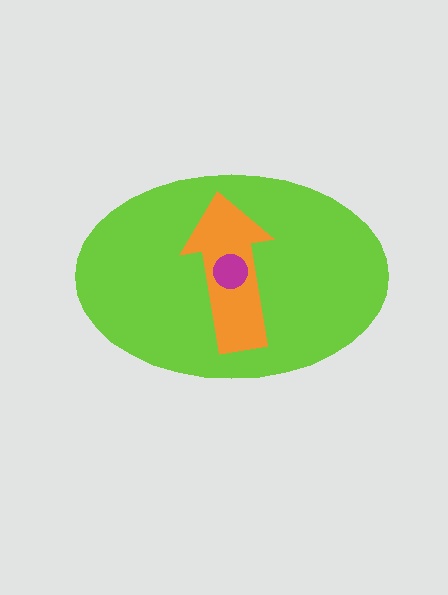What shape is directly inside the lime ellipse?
The orange arrow.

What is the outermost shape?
The lime ellipse.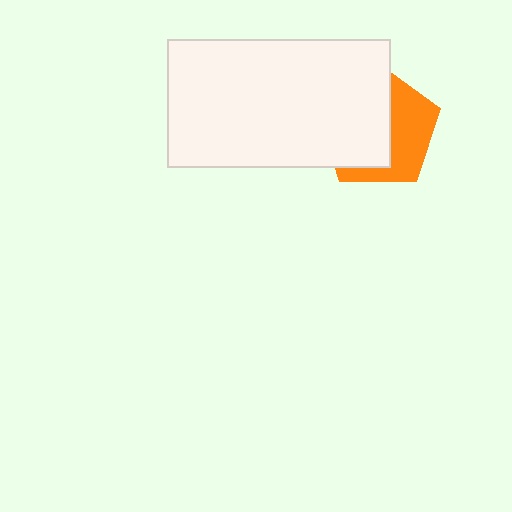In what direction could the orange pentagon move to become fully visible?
The orange pentagon could move right. That would shift it out from behind the white rectangle entirely.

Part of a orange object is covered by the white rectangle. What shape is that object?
It is a pentagon.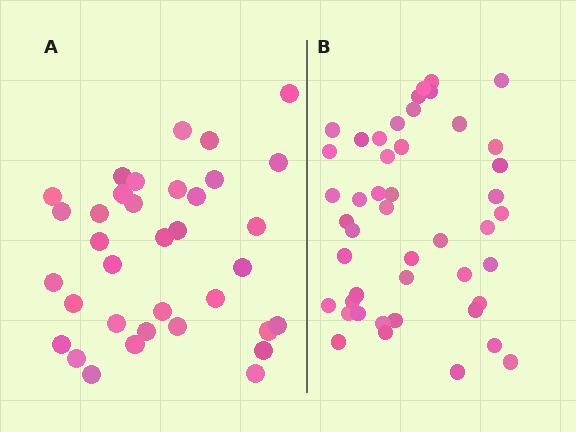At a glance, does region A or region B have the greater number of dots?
Region B (the right region) has more dots.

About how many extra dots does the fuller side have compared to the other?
Region B has roughly 12 or so more dots than region A.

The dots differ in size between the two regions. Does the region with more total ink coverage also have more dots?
No. Region A has more total ink coverage because its dots are larger, but region B actually contains more individual dots. Total area can be misleading — the number of items is what matters here.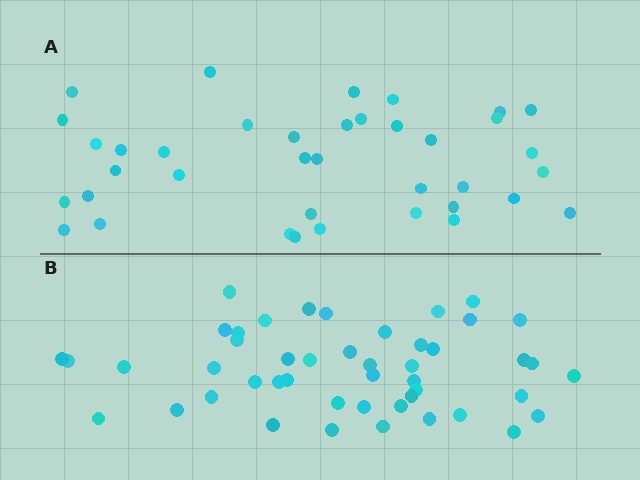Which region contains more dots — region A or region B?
Region B (the bottom region) has more dots.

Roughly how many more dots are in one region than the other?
Region B has roughly 8 or so more dots than region A.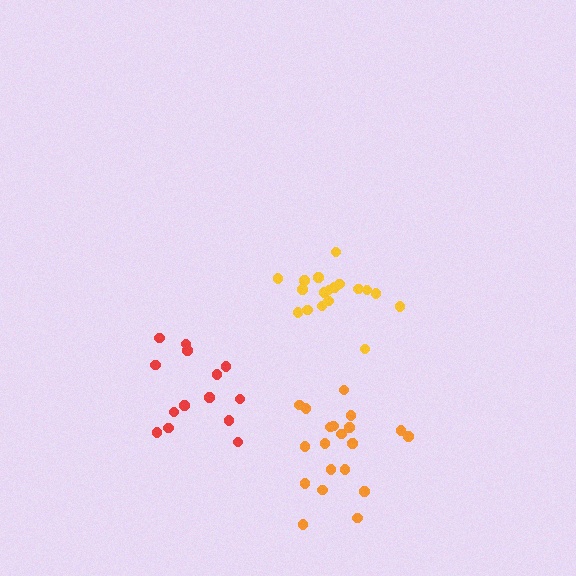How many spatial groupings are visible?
There are 3 spatial groupings.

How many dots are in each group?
Group 1: 18 dots, Group 2: 20 dots, Group 3: 14 dots (52 total).